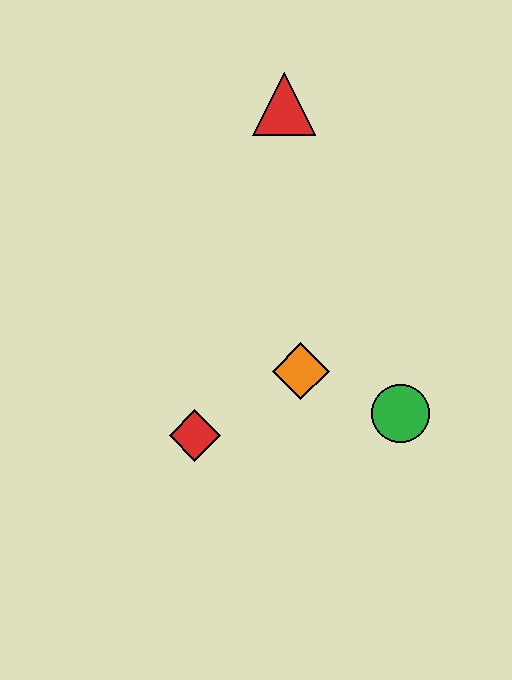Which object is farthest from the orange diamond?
The red triangle is farthest from the orange diamond.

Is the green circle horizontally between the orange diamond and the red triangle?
No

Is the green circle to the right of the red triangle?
Yes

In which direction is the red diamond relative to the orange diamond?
The red diamond is to the left of the orange diamond.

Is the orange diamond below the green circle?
No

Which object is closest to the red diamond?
The orange diamond is closest to the red diamond.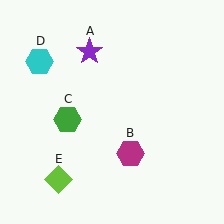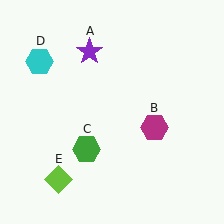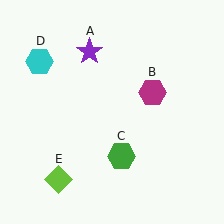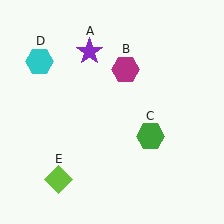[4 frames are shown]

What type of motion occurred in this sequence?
The magenta hexagon (object B), green hexagon (object C) rotated counterclockwise around the center of the scene.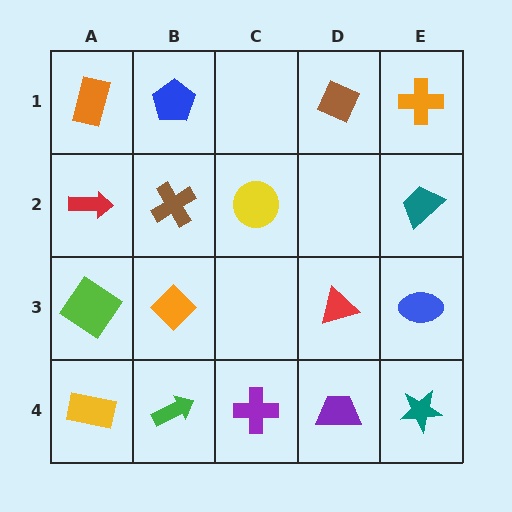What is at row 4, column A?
A yellow rectangle.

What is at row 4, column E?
A teal star.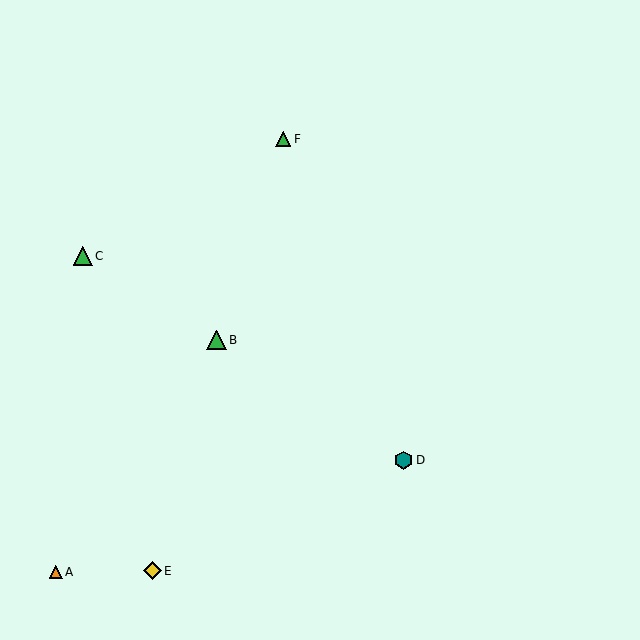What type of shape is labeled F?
Shape F is a green triangle.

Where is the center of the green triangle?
The center of the green triangle is at (216, 340).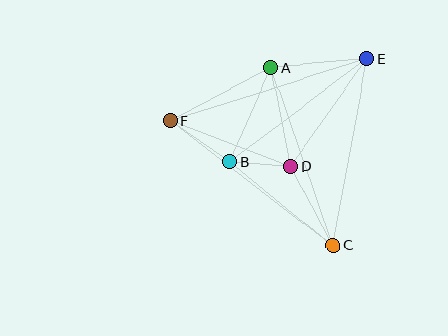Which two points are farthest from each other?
Points E and F are farthest from each other.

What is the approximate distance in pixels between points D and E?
The distance between D and E is approximately 132 pixels.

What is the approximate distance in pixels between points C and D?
The distance between C and D is approximately 90 pixels.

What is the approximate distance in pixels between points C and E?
The distance between C and E is approximately 190 pixels.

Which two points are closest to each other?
Points B and D are closest to each other.